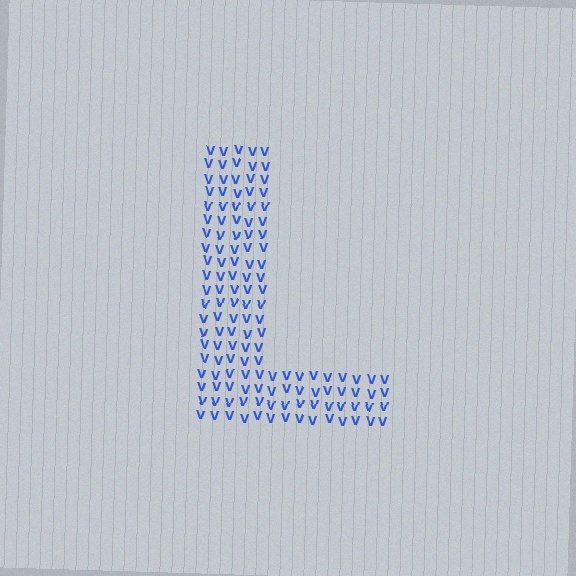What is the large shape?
The large shape is the letter L.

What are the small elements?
The small elements are letter V's.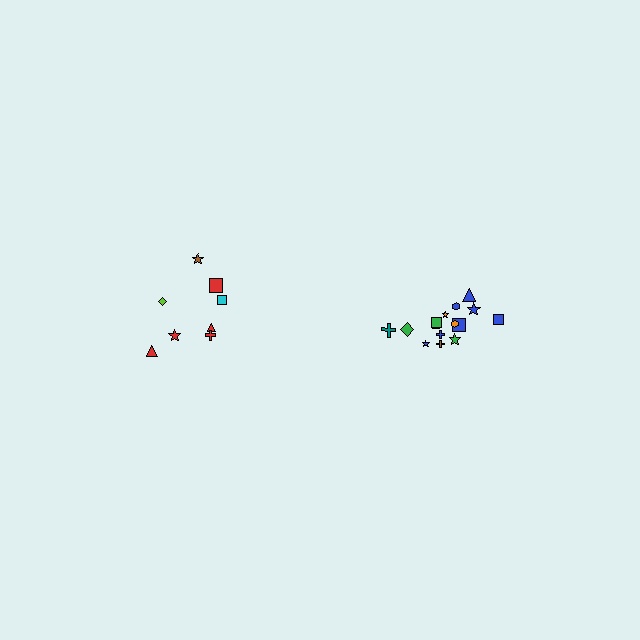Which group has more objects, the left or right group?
The right group.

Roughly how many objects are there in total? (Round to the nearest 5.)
Roughly 25 objects in total.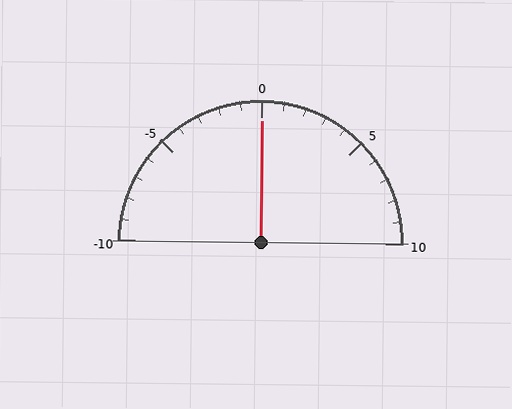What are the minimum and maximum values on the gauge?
The gauge ranges from -10 to 10.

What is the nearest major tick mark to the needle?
The nearest major tick mark is 0.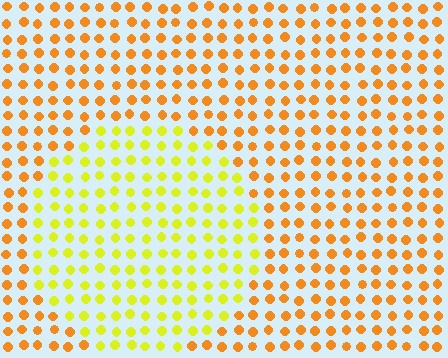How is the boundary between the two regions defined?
The boundary is defined purely by a slight shift in hue (about 36 degrees). Spacing, size, and orientation are identical on both sides.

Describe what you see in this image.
The image is filled with small orange elements in a uniform arrangement. A circle-shaped region is visible where the elements are tinted to a slightly different hue, forming a subtle color boundary.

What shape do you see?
I see a circle.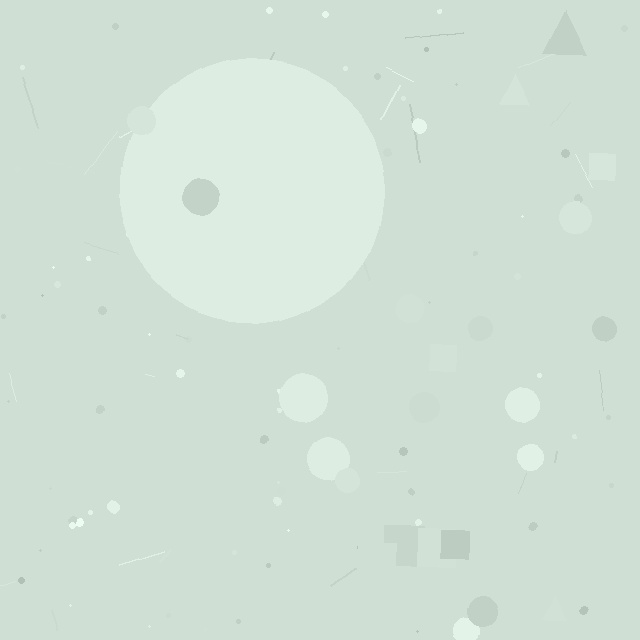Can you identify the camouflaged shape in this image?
The camouflaged shape is a circle.